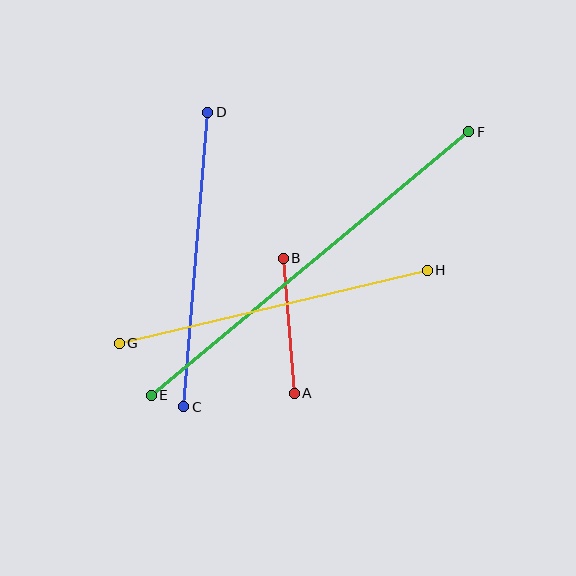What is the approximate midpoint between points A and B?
The midpoint is at approximately (289, 326) pixels.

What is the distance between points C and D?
The distance is approximately 295 pixels.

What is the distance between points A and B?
The distance is approximately 135 pixels.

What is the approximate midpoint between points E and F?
The midpoint is at approximately (310, 263) pixels.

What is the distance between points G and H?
The distance is approximately 316 pixels.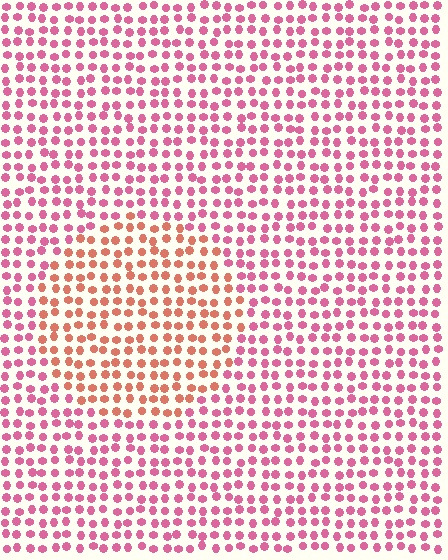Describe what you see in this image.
The image is filled with small pink elements in a uniform arrangement. A circle-shaped region is visible where the elements are tinted to a slightly different hue, forming a subtle color boundary.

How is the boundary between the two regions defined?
The boundary is defined purely by a slight shift in hue (about 36 degrees). Spacing, size, and orientation are identical on both sides.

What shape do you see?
I see a circle.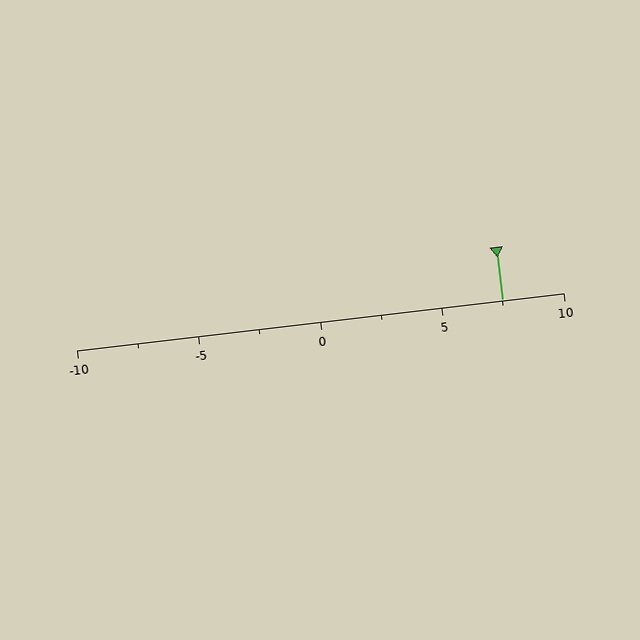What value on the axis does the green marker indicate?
The marker indicates approximately 7.5.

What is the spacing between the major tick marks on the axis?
The major ticks are spaced 5 apart.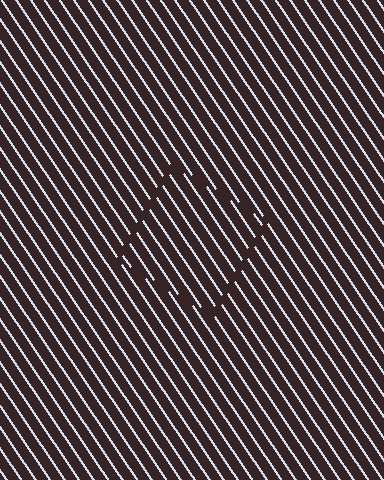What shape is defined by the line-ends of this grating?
An illusory square. The interior of the shape contains the same grating, shifted by half a period — the contour is defined by the phase discontinuity where line-ends from the inner and outer gratings abut.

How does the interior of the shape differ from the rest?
The interior of the shape contains the same grating, shifted by half a period — the contour is defined by the phase discontinuity where line-ends from the inner and outer gratings abut.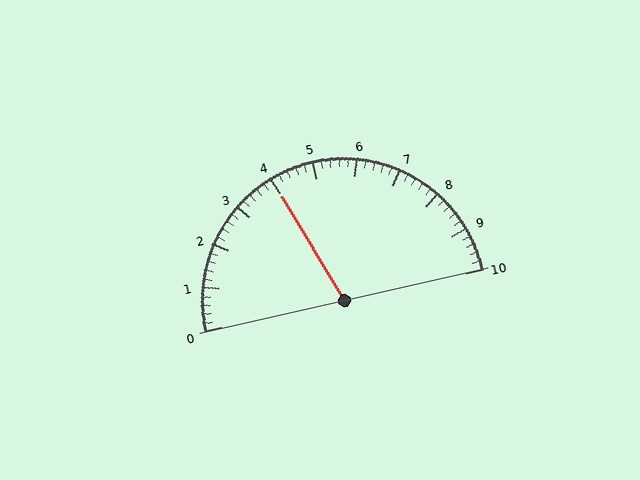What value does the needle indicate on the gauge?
The needle indicates approximately 4.0.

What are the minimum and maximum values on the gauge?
The gauge ranges from 0 to 10.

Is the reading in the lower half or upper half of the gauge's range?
The reading is in the lower half of the range (0 to 10).